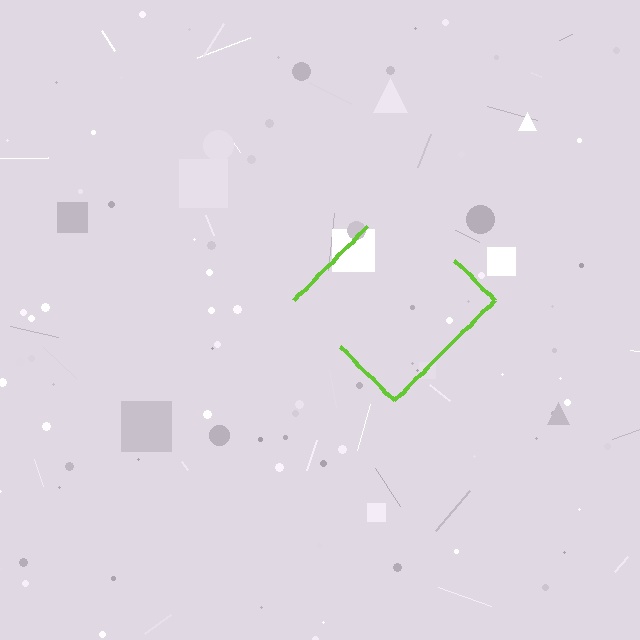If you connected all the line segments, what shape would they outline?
They would outline a diamond.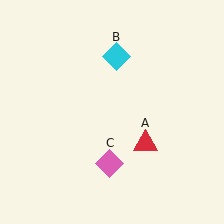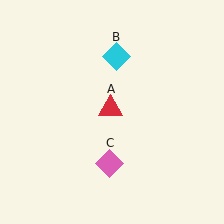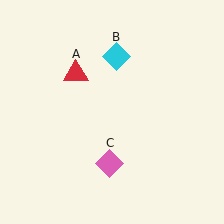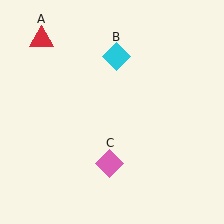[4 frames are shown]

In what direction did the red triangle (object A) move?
The red triangle (object A) moved up and to the left.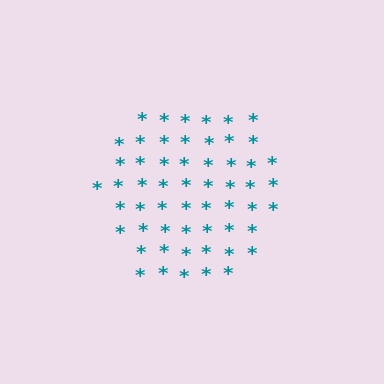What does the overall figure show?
The overall figure shows a hexagon.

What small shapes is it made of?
It is made of small asterisks.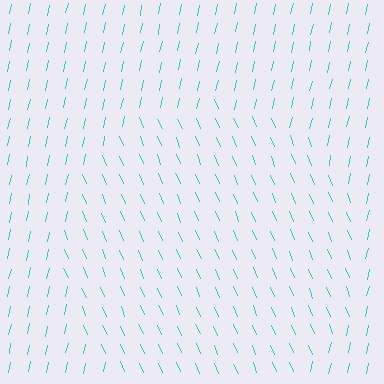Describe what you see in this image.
The image is filled with small cyan line segments. A circle region in the image has lines oriented differently from the surrounding lines, creating a visible texture boundary.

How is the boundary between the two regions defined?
The boundary is defined purely by a change in line orientation (approximately 35 degrees difference). All lines are the same color and thickness.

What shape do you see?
I see a circle.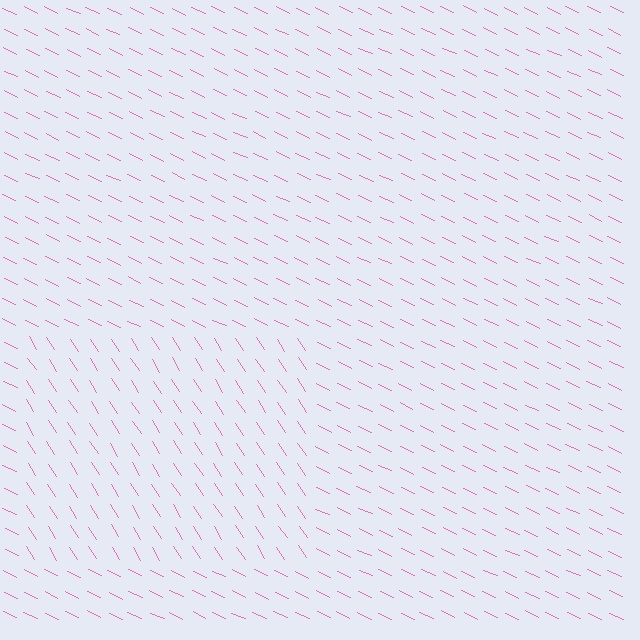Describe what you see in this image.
The image is filled with small pink line segments. A rectangle region in the image has lines oriented differently from the surrounding lines, creating a visible texture boundary.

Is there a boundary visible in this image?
Yes, there is a texture boundary formed by a change in line orientation.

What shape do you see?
I see a rectangle.